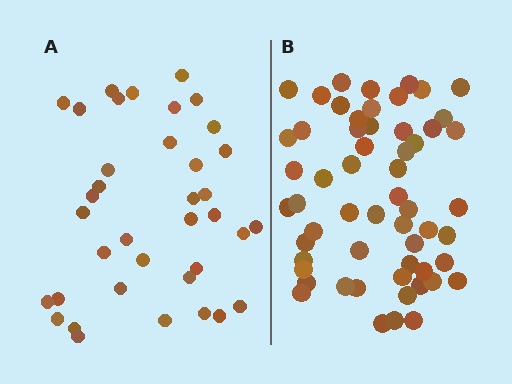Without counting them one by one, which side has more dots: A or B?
Region B (the right region) has more dots.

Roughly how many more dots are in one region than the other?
Region B has approximately 20 more dots than region A.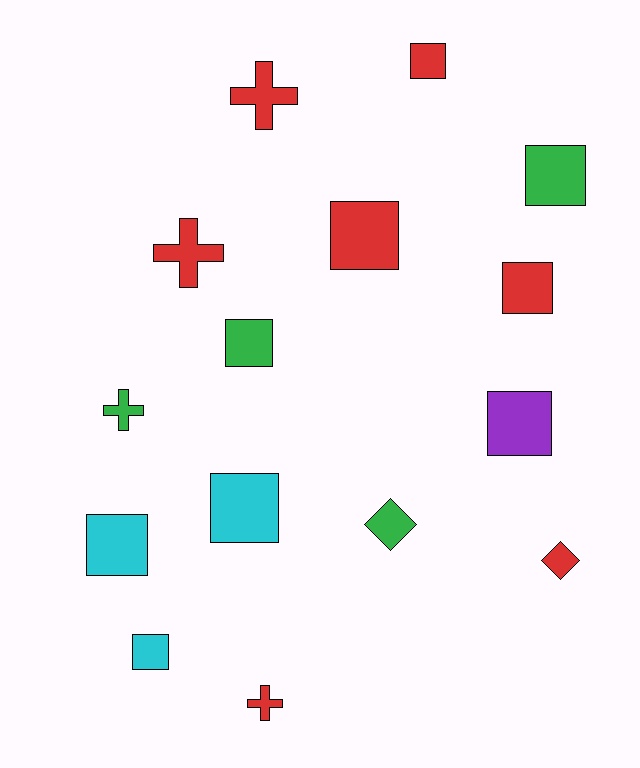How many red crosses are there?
There are 3 red crosses.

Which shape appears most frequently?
Square, with 9 objects.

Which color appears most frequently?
Red, with 7 objects.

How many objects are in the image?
There are 15 objects.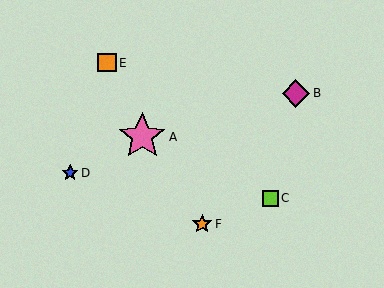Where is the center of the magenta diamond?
The center of the magenta diamond is at (296, 93).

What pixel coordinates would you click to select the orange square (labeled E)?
Click at (107, 63) to select the orange square E.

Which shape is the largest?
The pink star (labeled A) is the largest.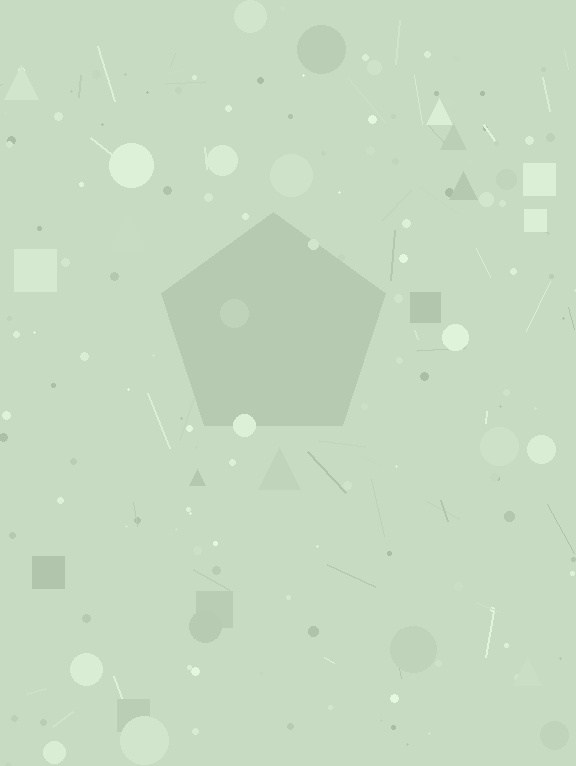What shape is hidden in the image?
A pentagon is hidden in the image.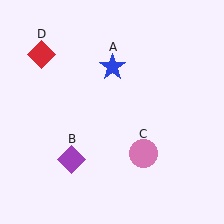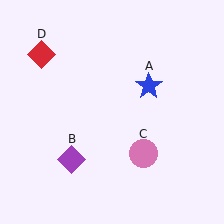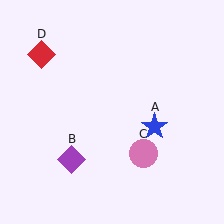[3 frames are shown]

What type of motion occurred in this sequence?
The blue star (object A) rotated clockwise around the center of the scene.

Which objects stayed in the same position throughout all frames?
Purple diamond (object B) and pink circle (object C) and red diamond (object D) remained stationary.